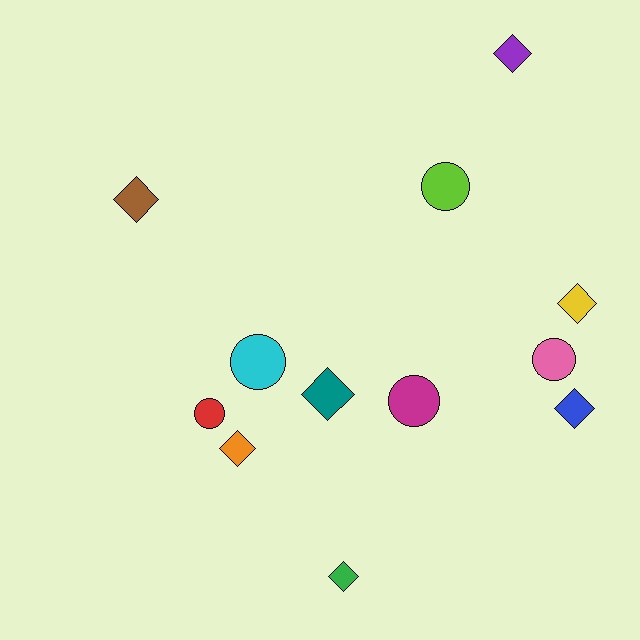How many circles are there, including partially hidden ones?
There are 5 circles.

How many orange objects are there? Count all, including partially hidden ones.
There is 1 orange object.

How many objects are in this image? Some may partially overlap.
There are 12 objects.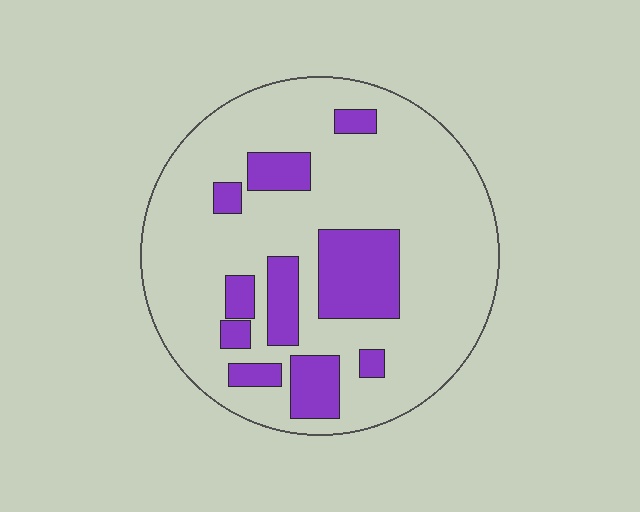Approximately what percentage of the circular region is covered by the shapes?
Approximately 20%.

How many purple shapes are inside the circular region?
10.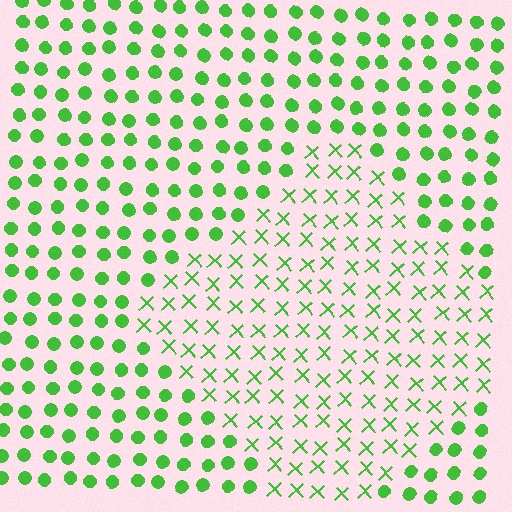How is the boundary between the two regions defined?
The boundary is defined by a change in element shape: X marks inside vs. circles outside. All elements share the same color and spacing.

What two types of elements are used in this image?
The image uses X marks inside the diamond region and circles outside it.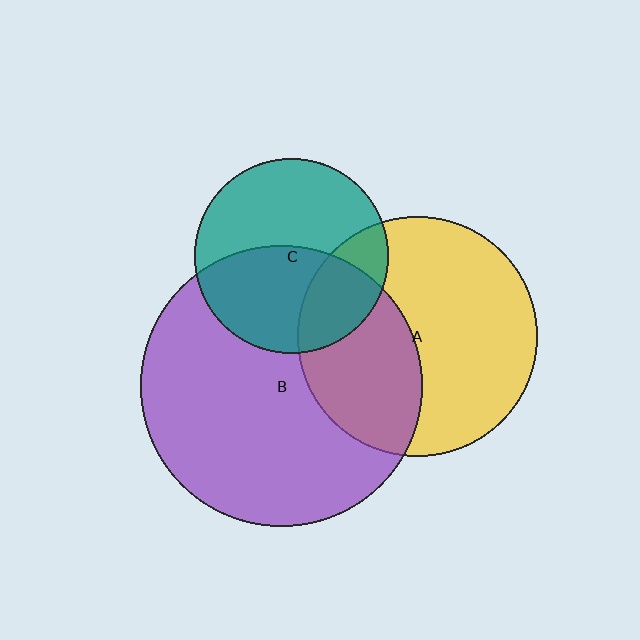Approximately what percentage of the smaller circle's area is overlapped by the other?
Approximately 40%.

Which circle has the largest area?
Circle B (purple).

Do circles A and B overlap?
Yes.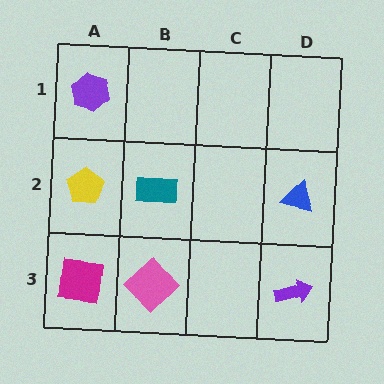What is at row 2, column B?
A teal rectangle.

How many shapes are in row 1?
1 shape.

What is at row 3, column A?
A magenta square.